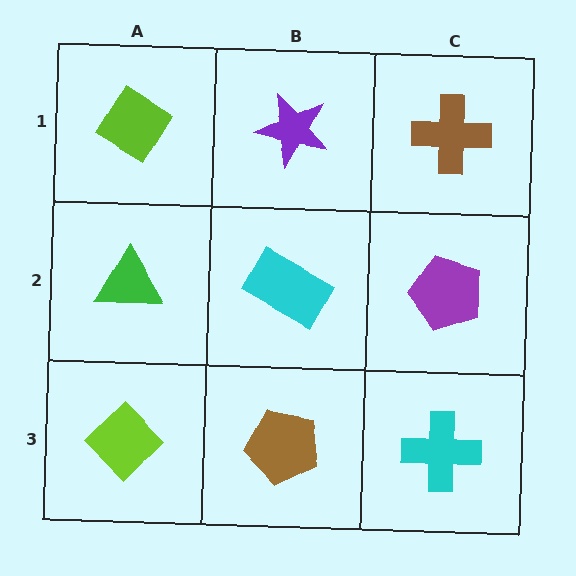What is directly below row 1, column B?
A cyan rectangle.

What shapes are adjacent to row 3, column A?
A green triangle (row 2, column A), a brown pentagon (row 3, column B).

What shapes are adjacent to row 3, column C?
A purple pentagon (row 2, column C), a brown pentagon (row 3, column B).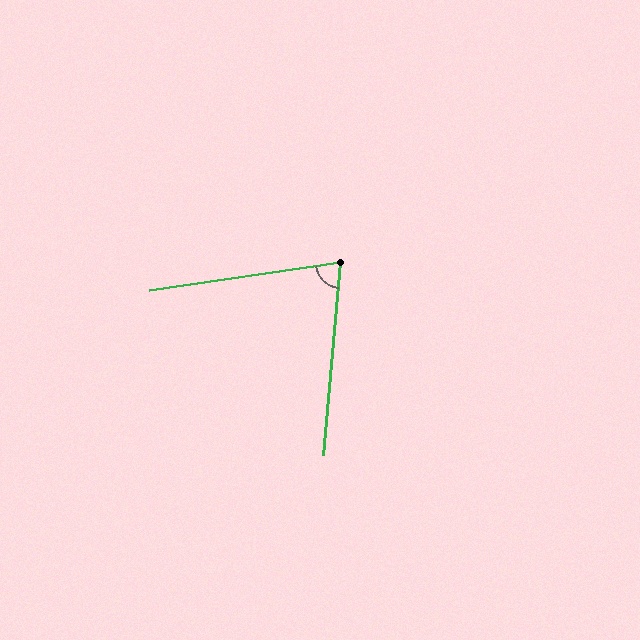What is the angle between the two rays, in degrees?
Approximately 77 degrees.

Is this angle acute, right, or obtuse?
It is acute.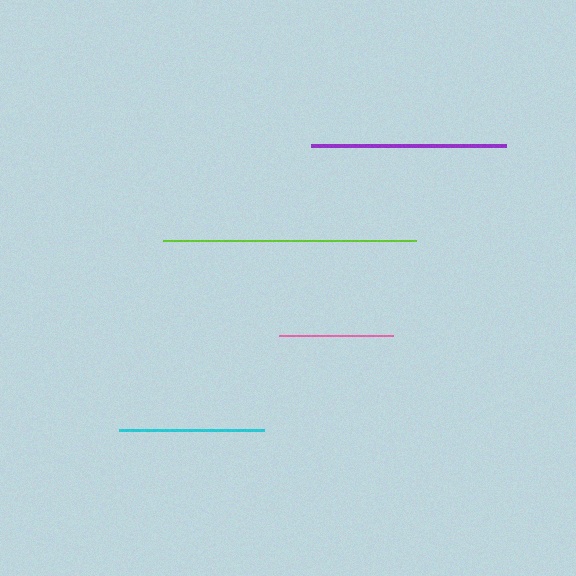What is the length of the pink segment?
The pink segment is approximately 114 pixels long.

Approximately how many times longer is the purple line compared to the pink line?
The purple line is approximately 1.7 times the length of the pink line.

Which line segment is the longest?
The lime line is the longest at approximately 253 pixels.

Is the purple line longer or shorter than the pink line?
The purple line is longer than the pink line.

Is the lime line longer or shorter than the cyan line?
The lime line is longer than the cyan line.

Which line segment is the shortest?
The pink line is the shortest at approximately 114 pixels.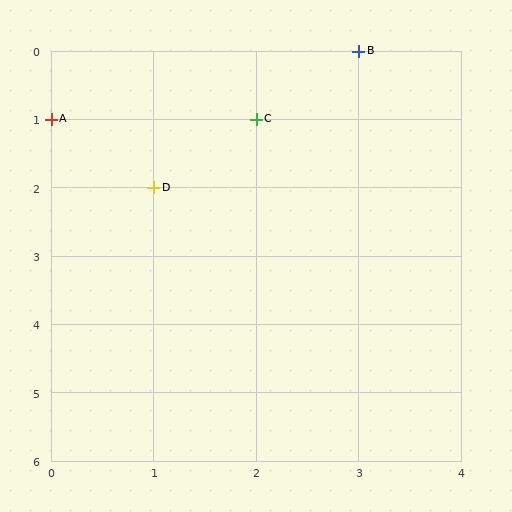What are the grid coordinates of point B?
Point B is at grid coordinates (3, 0).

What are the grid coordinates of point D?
Point D is at grid coordinates (1, 2).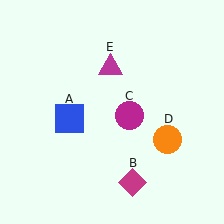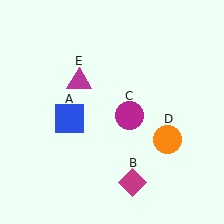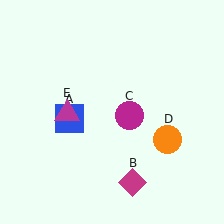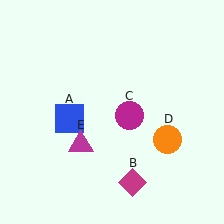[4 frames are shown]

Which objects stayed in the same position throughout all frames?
Blue square (object A) and magenta diamond (object B) and magenta circle (object C) and orange circle (object D) remained stationary.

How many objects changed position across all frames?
1 object changed position: magenta triangle (object E).